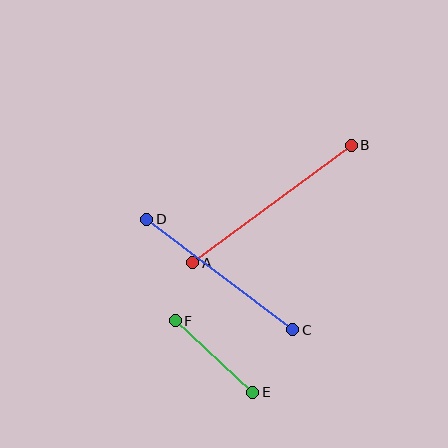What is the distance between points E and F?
The distance is approximately 105 pixels.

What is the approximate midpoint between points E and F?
The midpoint is at approximately (214, 357) pixels.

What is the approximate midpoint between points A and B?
The midpoint is at approximately (272, 204) pixels.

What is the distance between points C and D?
The distance is approximately 183 pixels.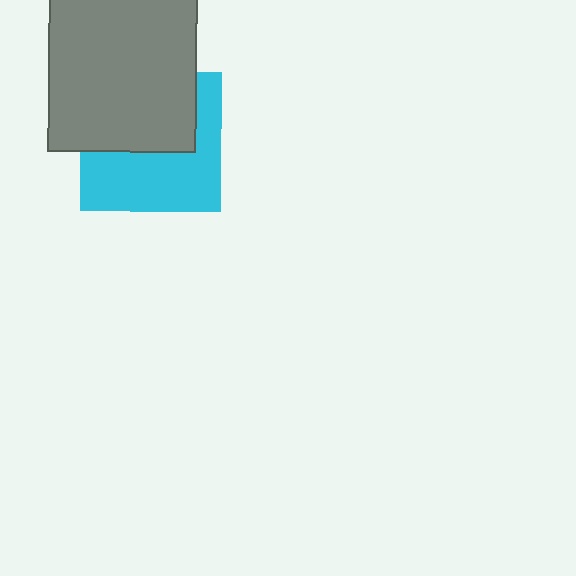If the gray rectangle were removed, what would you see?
You would see the complete cyan square.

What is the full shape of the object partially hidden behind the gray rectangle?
The partially hidden object is a cyan square.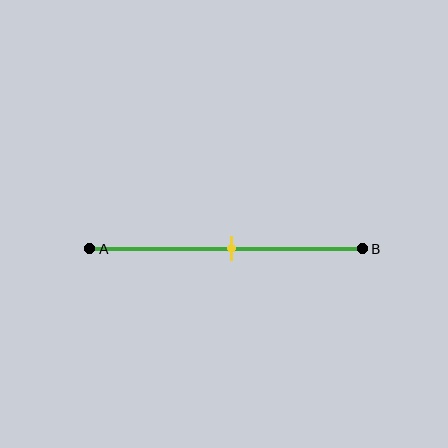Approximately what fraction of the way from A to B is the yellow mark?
The yellow mark is approximately 50% of the way from A to B.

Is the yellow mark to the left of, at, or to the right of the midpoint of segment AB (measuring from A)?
The yellow mark is approximately at the midpoint of segment AB.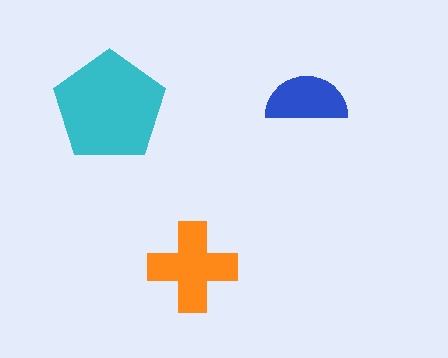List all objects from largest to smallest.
The cyan pentagon, the orange cross, the blue semicircle.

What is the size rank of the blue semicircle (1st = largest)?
3rd.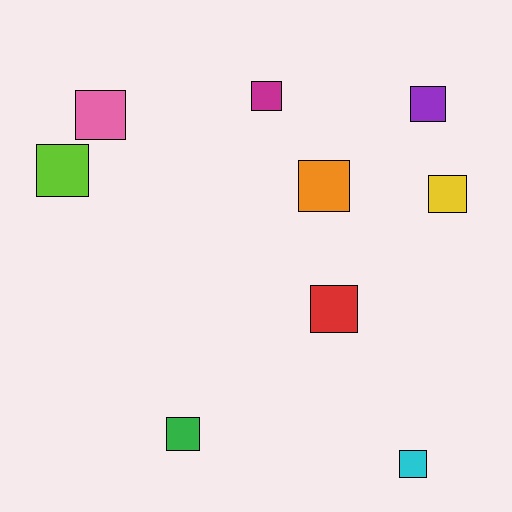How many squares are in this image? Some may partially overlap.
There are 9 squares.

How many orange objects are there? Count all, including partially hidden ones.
There is 1 orange object.